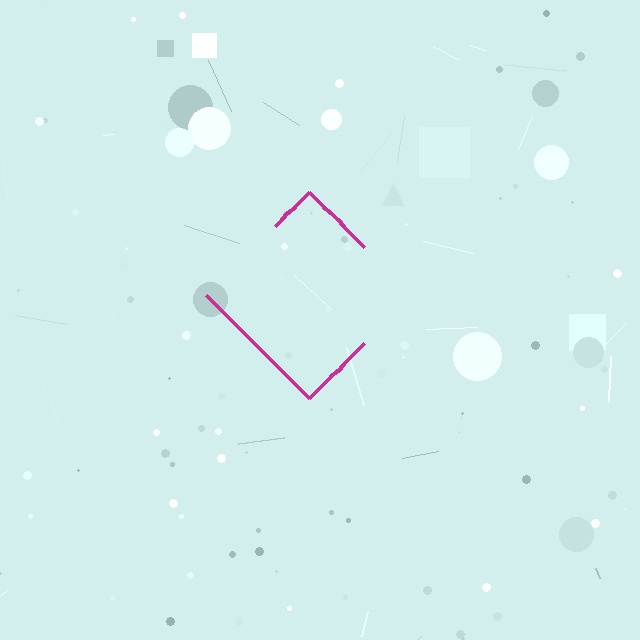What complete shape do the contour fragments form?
The contour fragments form a diamond.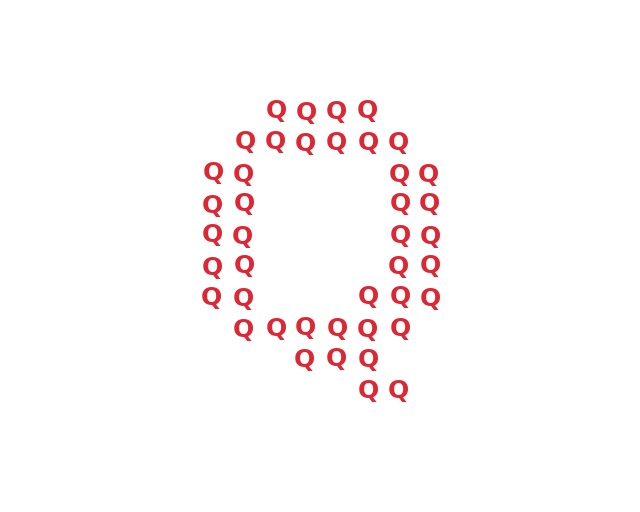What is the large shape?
The large shape is the letter Q.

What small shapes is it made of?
It is made of small letter Q's.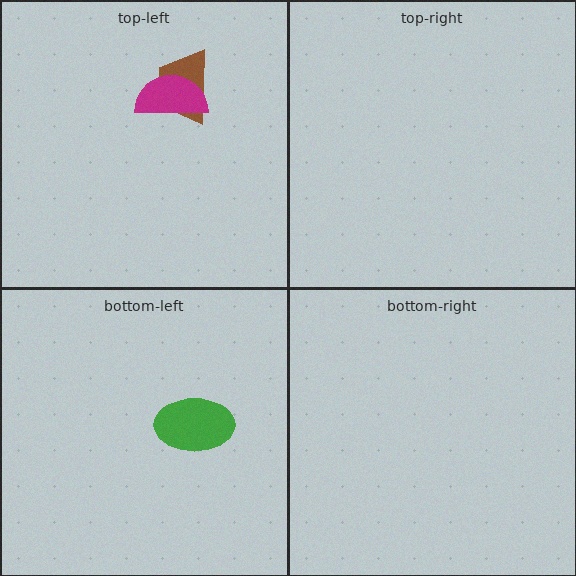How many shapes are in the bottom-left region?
1.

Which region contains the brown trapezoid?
The top-left region.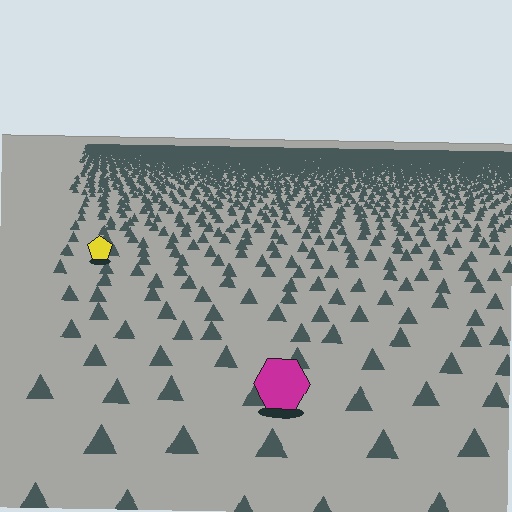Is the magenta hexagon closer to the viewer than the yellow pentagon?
Yes. The magenta hexagon is closer — you can tell from the texture gradient: the ground texture is coarser near it.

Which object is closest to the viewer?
The magenta hexagon is closest. The texture marks near it are larger and more spread out.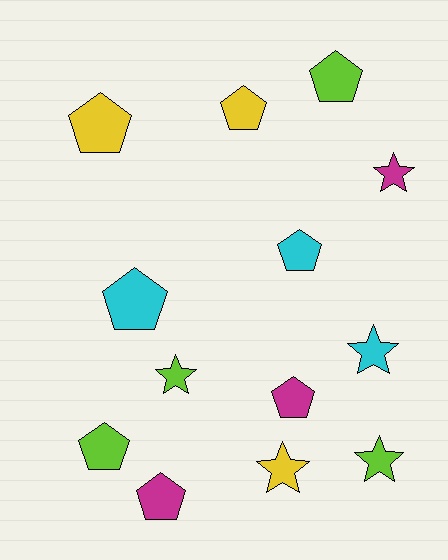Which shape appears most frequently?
Pentagon, with 8 objects.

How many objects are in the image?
There are 13 objects.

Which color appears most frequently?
Lime, with 4 objects.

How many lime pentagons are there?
There are 2 lime pentagons.